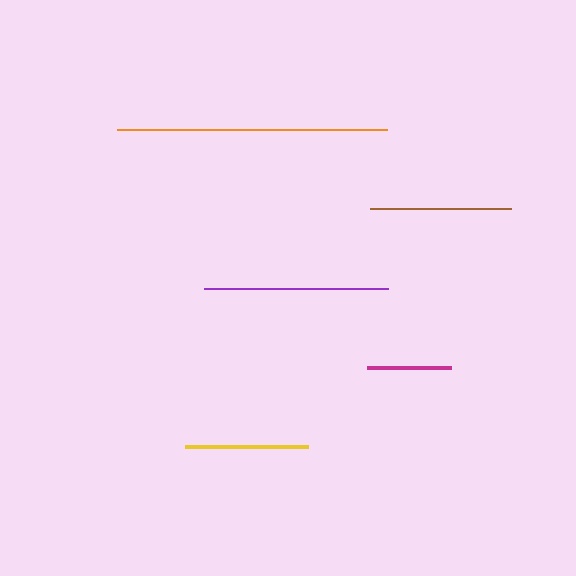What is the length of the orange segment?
The orange segment is approximately 270 pixels long.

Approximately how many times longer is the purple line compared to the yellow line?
The purple line is approximately 1.5 times the length of the yellow line.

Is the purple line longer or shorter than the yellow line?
The purple line is longer than the yellow line.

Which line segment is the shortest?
The magenta line is the shortest at approximately 83 pixels.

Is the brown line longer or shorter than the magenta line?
The brown line is longer than the magenta line.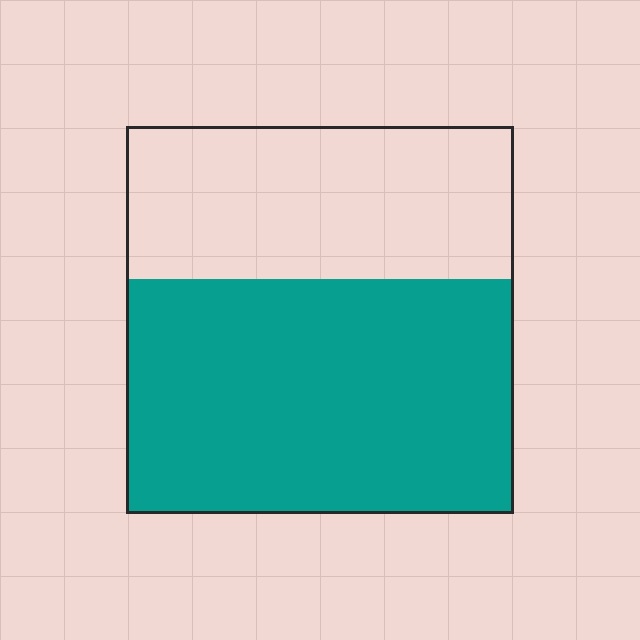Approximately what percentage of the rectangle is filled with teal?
Approximately 60%.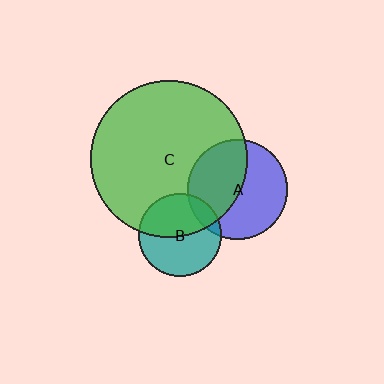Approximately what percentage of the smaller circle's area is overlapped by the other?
Approximately 10%.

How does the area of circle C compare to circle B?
Approximately 3.6 times.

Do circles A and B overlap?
Yes.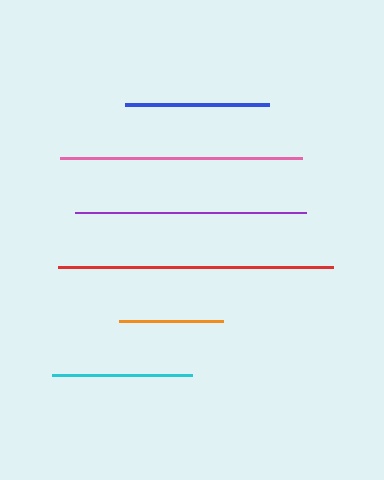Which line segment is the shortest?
The orange line is the shortest at approximately 104 pixels.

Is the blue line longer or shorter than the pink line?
The pink line is longer than the blue line.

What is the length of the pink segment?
The pink segment is approximately 242 pixels long.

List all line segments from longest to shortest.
From longest to shortest: red, pink, purple, blue, cyan, orange.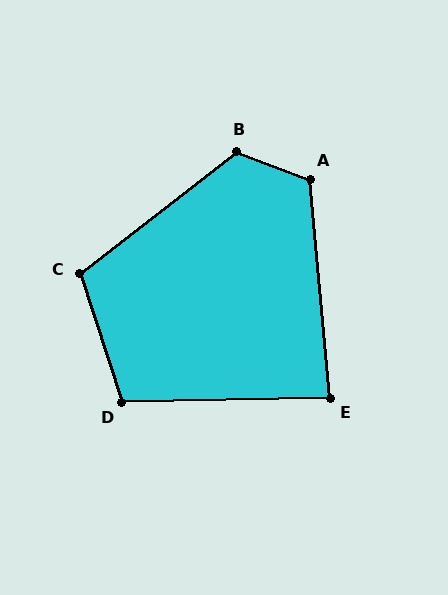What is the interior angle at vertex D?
Approximately 107 degrees (obtuse).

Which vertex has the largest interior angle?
B, at approximately 122 degrees.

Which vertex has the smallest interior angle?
E, at approximately 86 degrees.